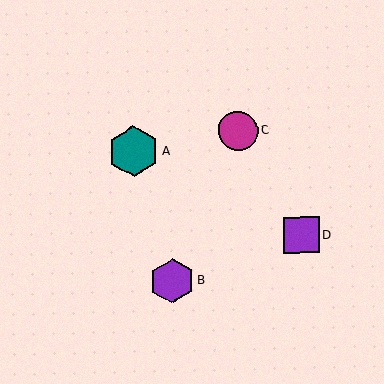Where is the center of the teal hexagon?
The center of the teal hexagon is at (134, 151).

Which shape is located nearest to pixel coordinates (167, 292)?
The purple hexagon (labeled B) at (172, 281) is nearest to that location.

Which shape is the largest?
The teal hexagon (labeled A) is the largest.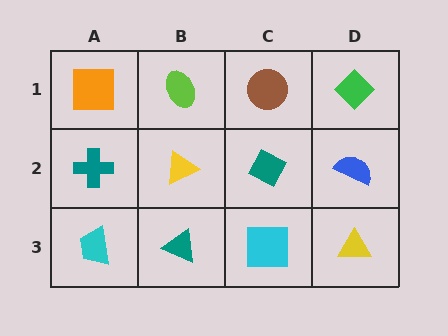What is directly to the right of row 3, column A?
A teal triangle.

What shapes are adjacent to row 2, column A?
An orange square (row 1, column A), a cyan trapezoid (row 3, column A), a yellow triangle (row 2, column B).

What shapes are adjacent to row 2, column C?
A brown circle (row 1, column C), a cyan square (row 3, column C), a yellow triangle (row 2, column B), a blue semicircle (row 2, column D).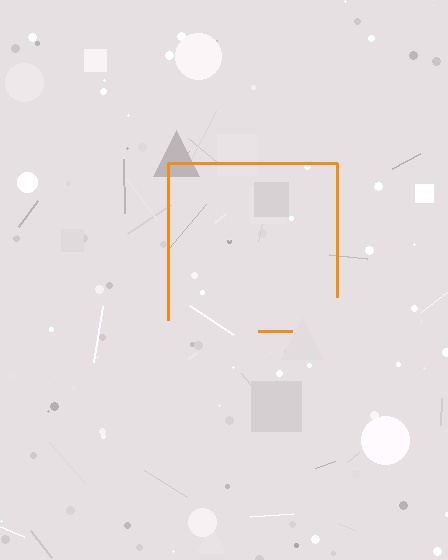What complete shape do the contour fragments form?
The contour fragments form a square.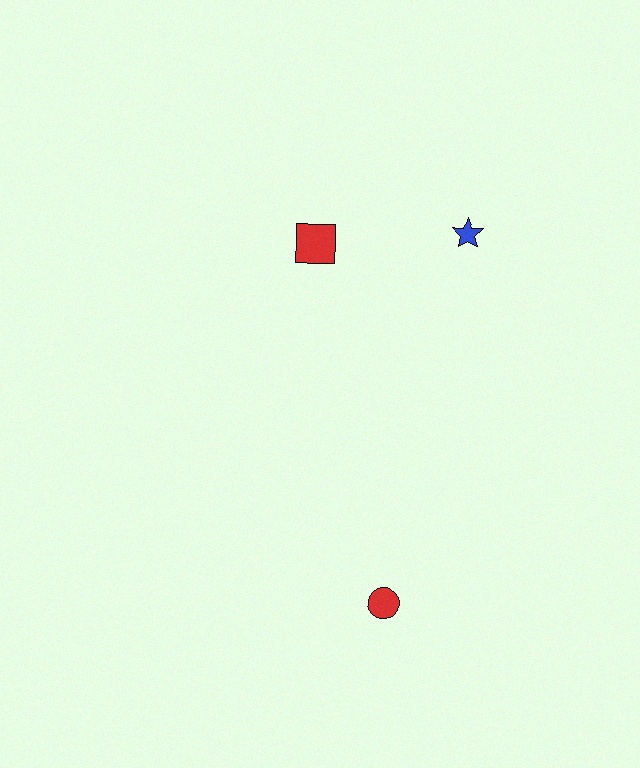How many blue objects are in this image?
There is 1 blue object.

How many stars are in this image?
There is 1 star.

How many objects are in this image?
There are 3 objects.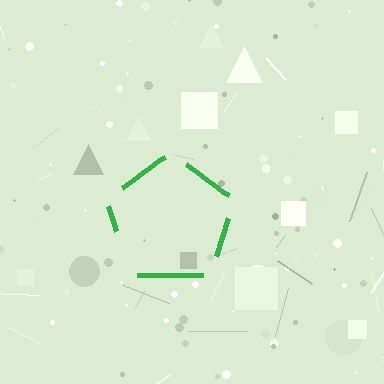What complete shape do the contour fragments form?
The contour fragments form a pentagon.